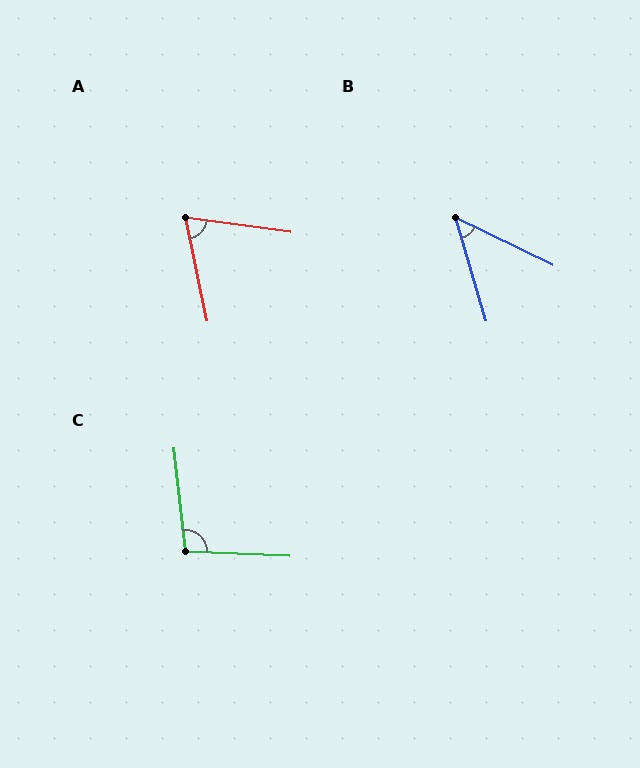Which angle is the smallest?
B, at approximately 48 degrees.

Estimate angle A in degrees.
Approximately 70 degrees.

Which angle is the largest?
C, at approximately 99 degrees.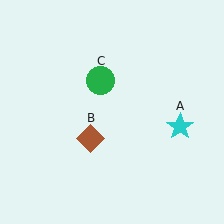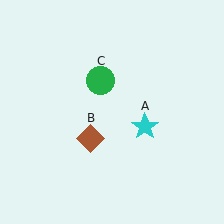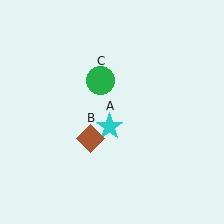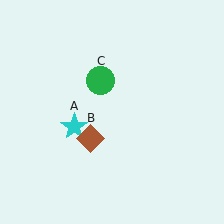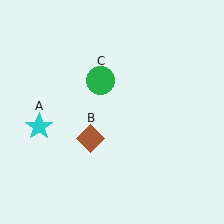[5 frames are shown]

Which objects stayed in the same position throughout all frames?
Brown diamond (object B) and green circle (object C) remained stationary.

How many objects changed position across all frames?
1 object changed position: cyan star (object A).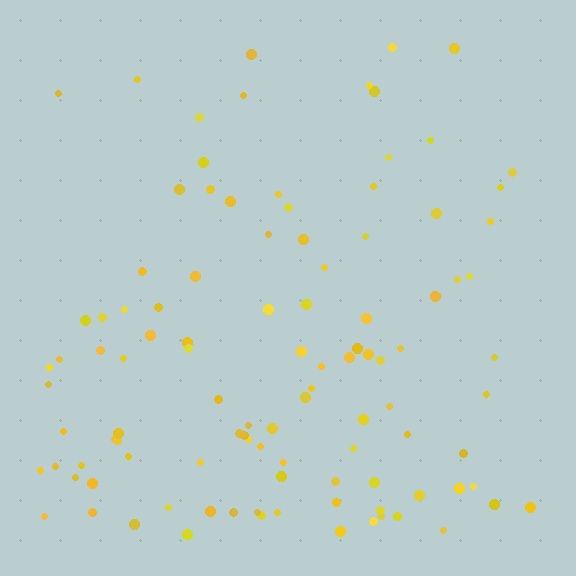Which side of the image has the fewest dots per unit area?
The top.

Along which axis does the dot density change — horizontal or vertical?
Vertical.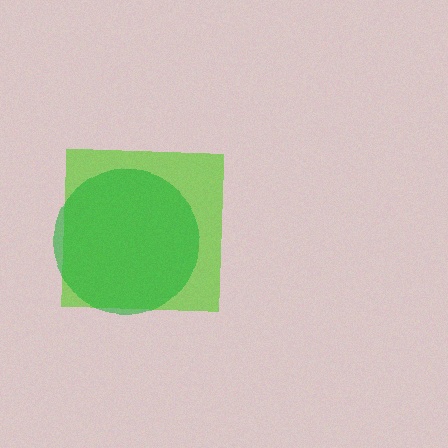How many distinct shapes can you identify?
There are 2 distinct shapes: a lime square, a green circle.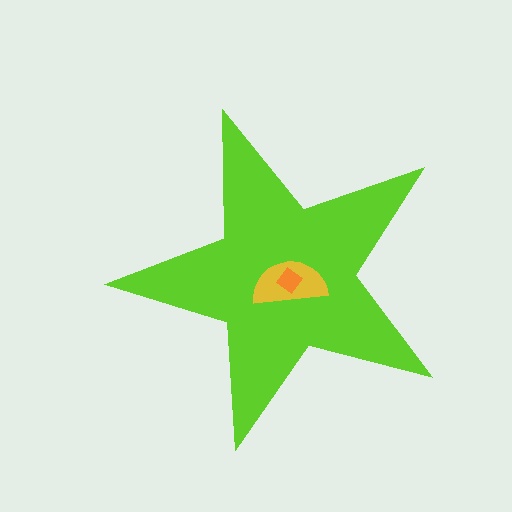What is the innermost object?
The orange diamond.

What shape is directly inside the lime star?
The yellow semicircle.